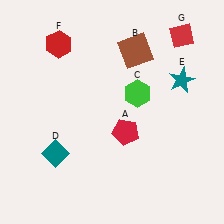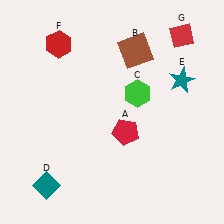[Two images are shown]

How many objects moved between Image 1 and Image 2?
1 object moved between the two images.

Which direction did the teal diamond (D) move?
The teal diamond (D) moved down.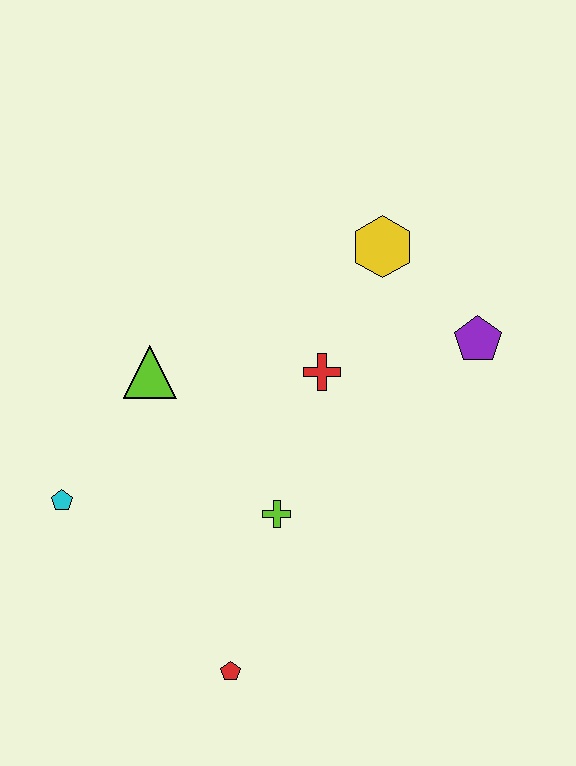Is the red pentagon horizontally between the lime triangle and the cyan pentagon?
No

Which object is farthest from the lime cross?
The yellow hexagon is farthest from the lime cross.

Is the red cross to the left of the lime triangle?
No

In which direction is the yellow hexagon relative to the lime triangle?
The yellow hexagon is to the right of the lime triangle.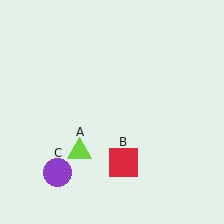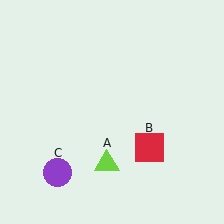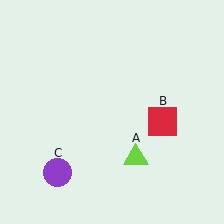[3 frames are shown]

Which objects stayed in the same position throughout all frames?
Purple circle (object C) remained stationary.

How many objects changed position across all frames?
2 objects changed position: lime triangle (object A), red square (object B).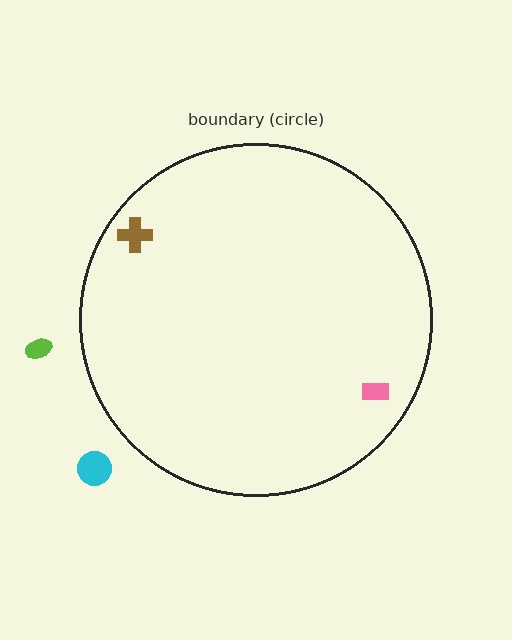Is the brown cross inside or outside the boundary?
Inside.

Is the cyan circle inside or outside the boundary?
Outside.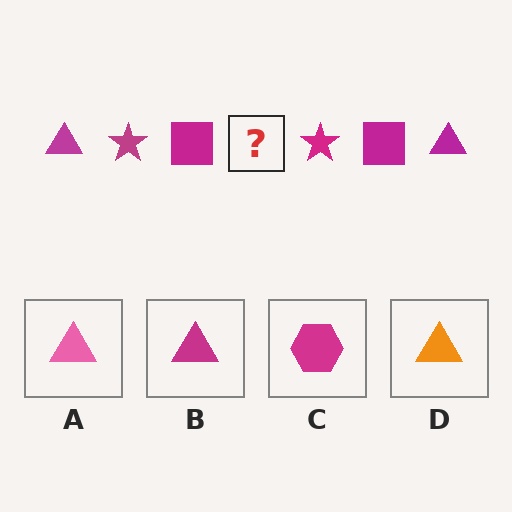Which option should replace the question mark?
Option B.